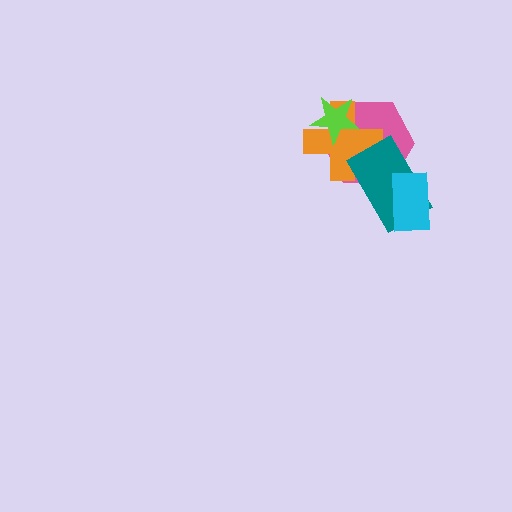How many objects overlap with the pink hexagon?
3 objects overlap with the pink hexagon.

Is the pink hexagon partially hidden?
Yes, it is partially covered by another shape.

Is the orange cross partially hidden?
Yes, it is partially covered by another shape.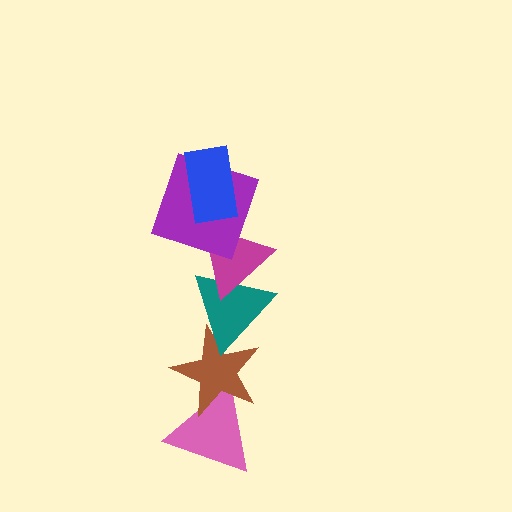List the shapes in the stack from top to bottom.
From top to bottom: the blue rectangle, the purple square, the magenta triangle, the teal triangle, the brown star, the pink triangle.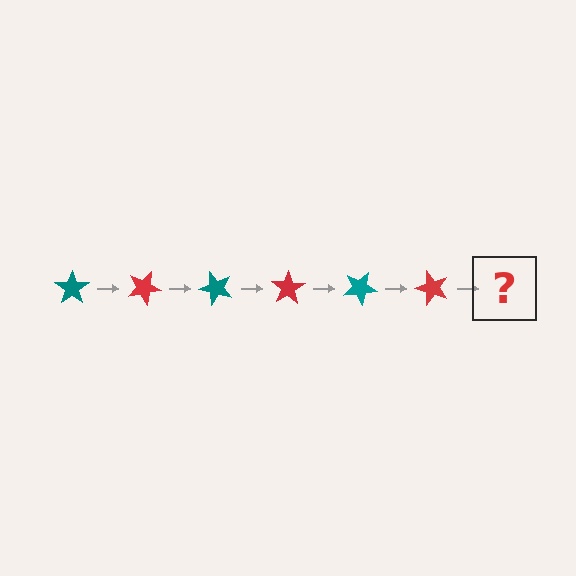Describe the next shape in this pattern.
It should be a teal star, rotated 150 degrees from the start.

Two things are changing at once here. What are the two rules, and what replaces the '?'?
The two rules are that it rotates 25 degrees each step and the color cycles through teal and red. The '?' should be a teal star, rotated 150 degrees from the start.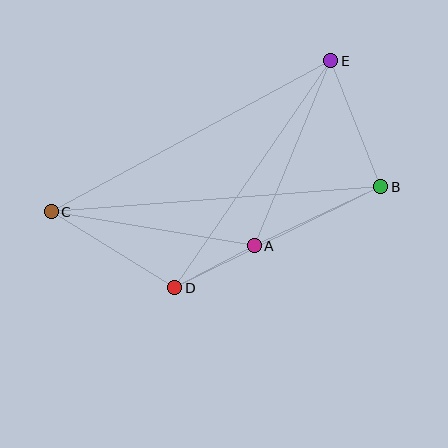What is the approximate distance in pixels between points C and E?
The distance between C and E is approximately 318 pixels.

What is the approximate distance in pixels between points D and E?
The distance between D and E is approximately 275 pixels.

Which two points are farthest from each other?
Points B and C are farthest from each other.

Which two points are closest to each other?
Points A and D are closest to each other.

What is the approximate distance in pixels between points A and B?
The distance between A and B is approximately 139 pixels.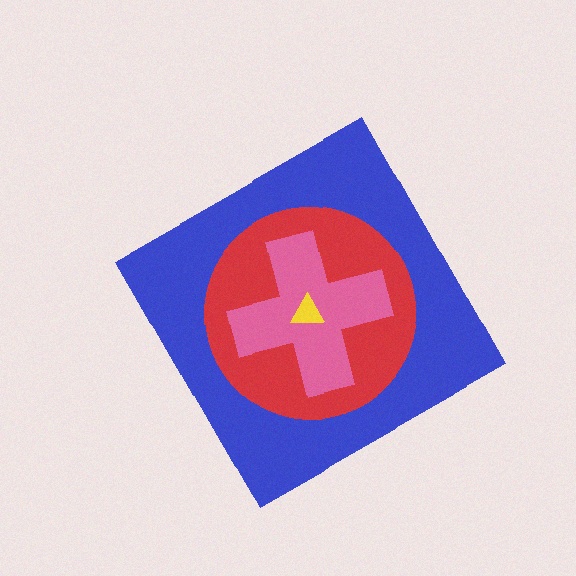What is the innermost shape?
The yellow triangle.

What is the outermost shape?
The blue diamond.